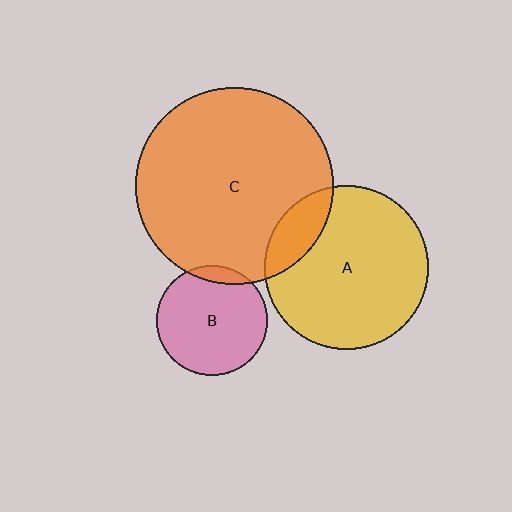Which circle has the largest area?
Circle C (orange).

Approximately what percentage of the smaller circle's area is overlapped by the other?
Approximately 10%.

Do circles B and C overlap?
Yes.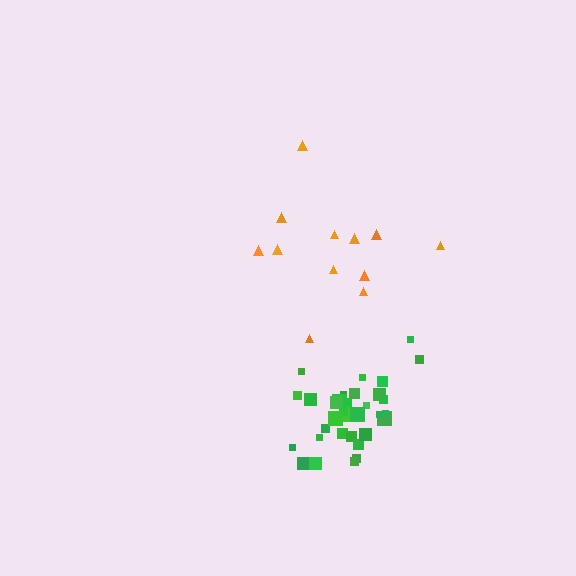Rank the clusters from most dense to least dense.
green, orange.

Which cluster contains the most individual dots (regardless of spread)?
Green (34).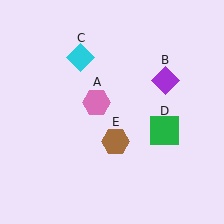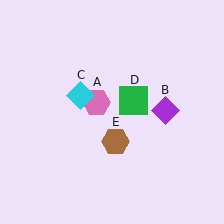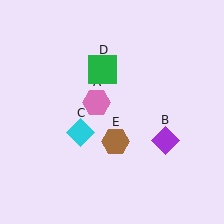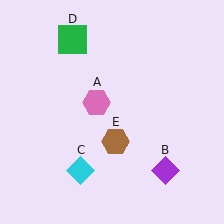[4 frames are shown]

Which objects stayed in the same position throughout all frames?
Pink hexagon (object A) and brown hexagon (object E) remained stationary.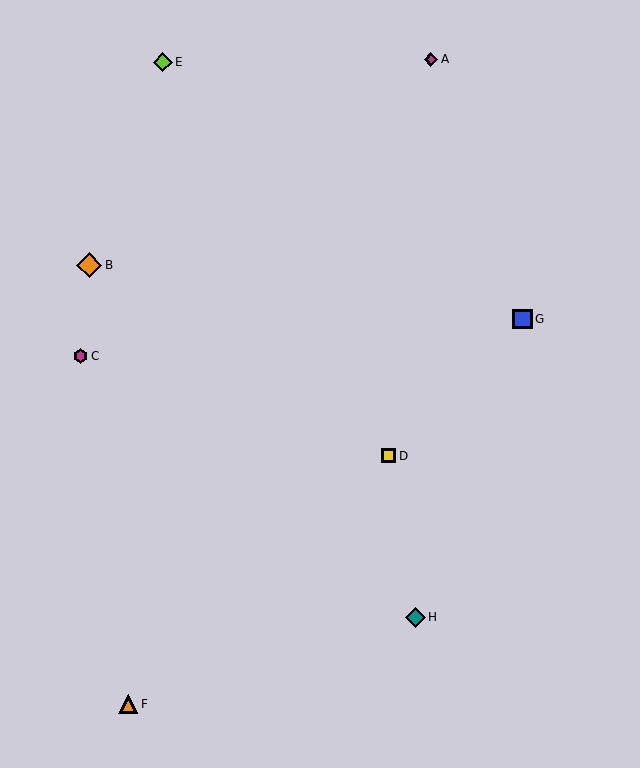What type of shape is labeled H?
Shape H is a teal diamond.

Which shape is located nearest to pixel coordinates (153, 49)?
The lime diamond (labeled E) at (163, 62) is nearest to that location.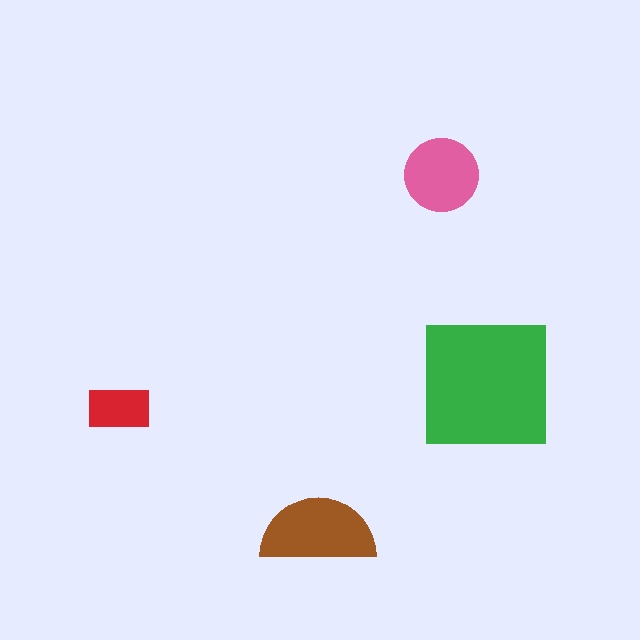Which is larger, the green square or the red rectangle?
The green square.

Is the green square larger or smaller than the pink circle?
Larger.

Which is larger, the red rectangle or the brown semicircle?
The brown semicircle.